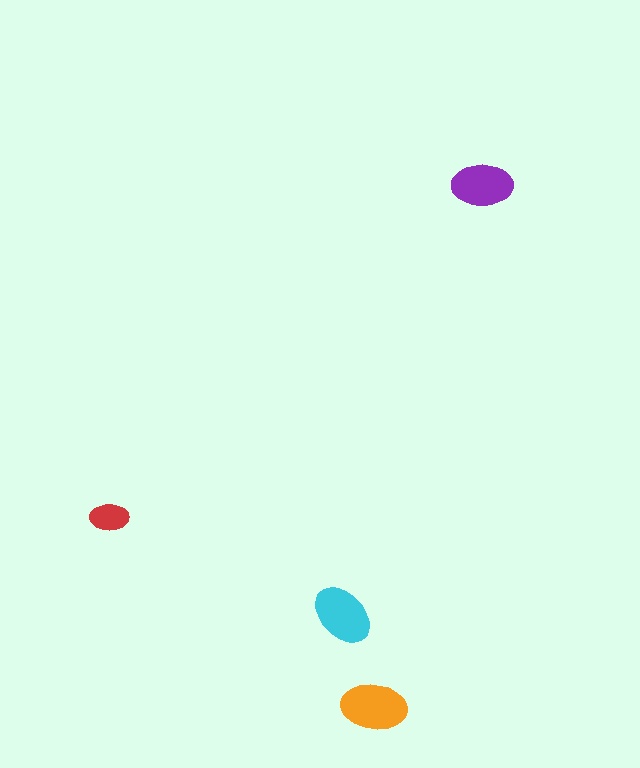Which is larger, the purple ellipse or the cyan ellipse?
The cyan one.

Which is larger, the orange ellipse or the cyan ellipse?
The orange one.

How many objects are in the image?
There are 4 objects in the image.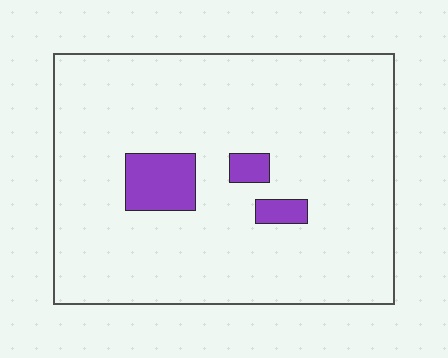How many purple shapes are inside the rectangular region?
3.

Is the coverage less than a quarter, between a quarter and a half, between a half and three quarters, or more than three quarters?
Less than a quarter.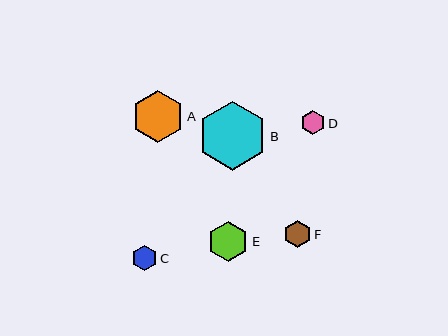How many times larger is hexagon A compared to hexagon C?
Hexagon A is approximately 2.0 times the size of hexagon C.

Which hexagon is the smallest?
Hexagon D is the smallest with a size of approximately 24 pixels.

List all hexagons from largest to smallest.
From largest to smallest: B, A, E, F, C, D.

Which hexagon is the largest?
Hexagon B is the largest with a size of approximately 69 pixels.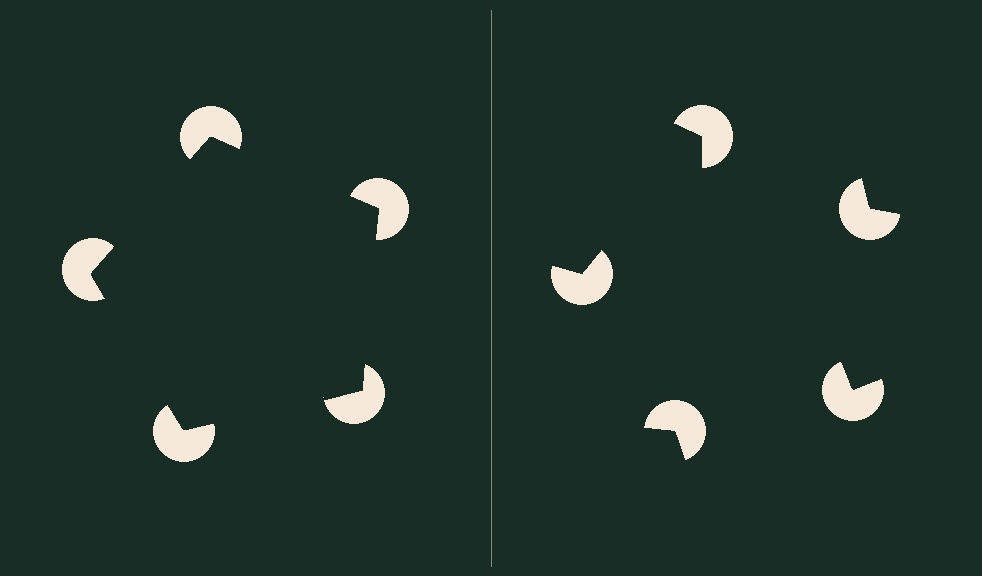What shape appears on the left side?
An illusory pentagon.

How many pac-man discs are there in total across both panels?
10 — 5 on each side.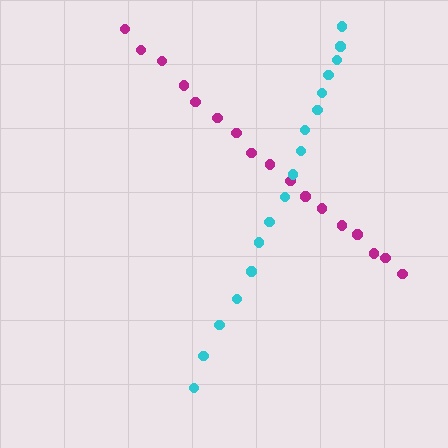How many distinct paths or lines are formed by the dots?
There are 2 distinct paths.